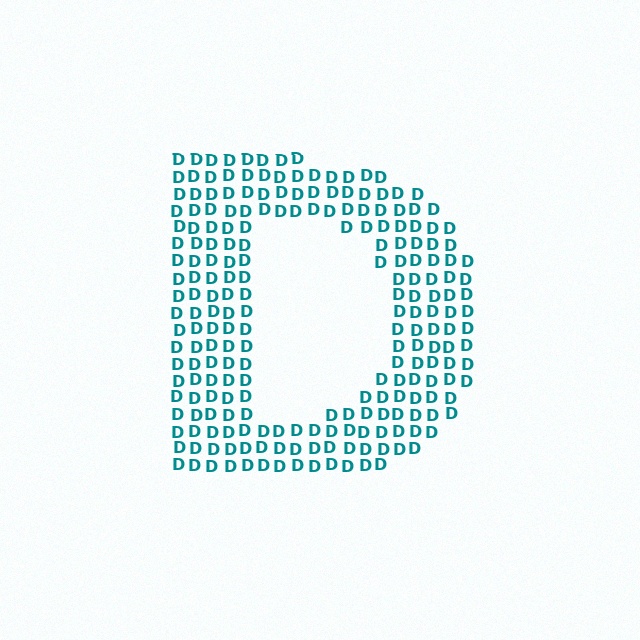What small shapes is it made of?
It is made of small letter D's.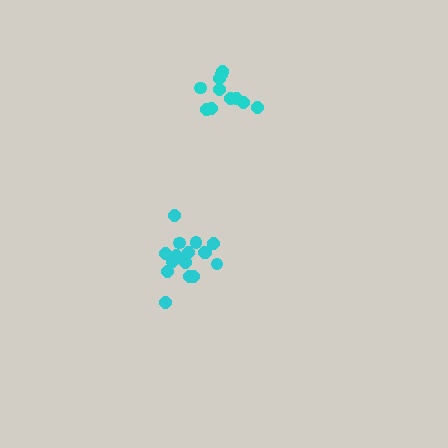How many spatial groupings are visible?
There are 2 spatial groupings.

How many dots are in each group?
Group 1: 16 dots, Group 2: 11 dots (27 total).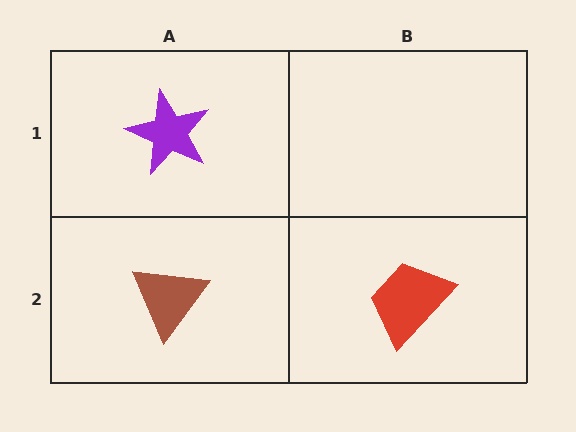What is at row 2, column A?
A brown triangle.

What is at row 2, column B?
A red trapezoid.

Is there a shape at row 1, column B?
No, that cell is empty.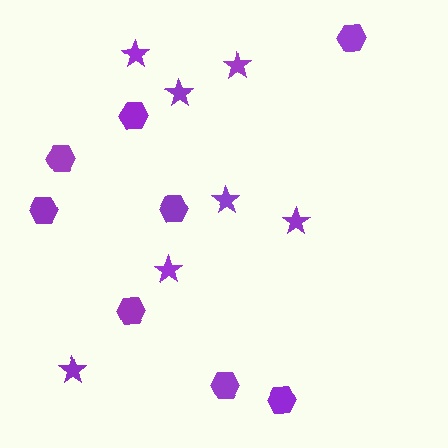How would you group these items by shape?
There are 2 groups: one group of stars (7) and one group of hexagons (8).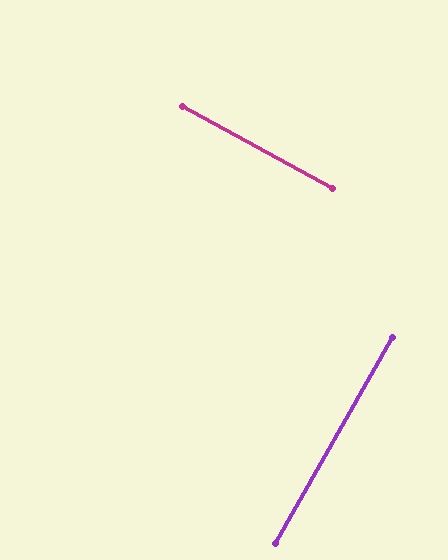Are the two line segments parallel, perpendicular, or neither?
Perpendicular — they meet at approximately 89°.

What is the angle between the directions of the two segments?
Approximately 89 degrees.